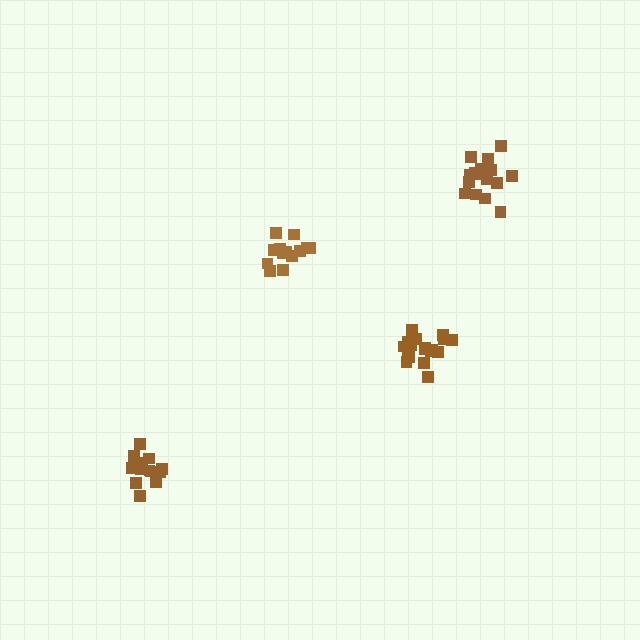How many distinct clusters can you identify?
There are 4 distinct clusters.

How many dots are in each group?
Group 1: 13 dots, Group 2: 18 dots, Group 3: 18 dots, Group 4: 13 dots (62 total).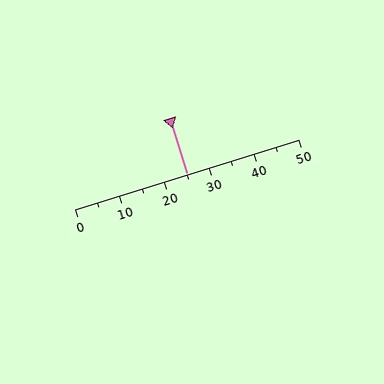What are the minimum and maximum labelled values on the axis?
The axis runs from 0 to 50.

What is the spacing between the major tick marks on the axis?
The major ticks are spaced 10 apart.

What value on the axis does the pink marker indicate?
The marker indicates approximately 25.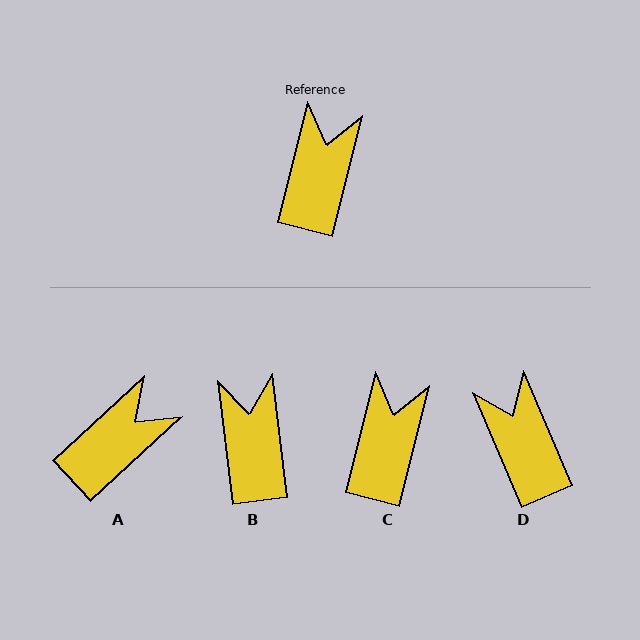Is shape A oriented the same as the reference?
No, it is off by about 33 degrees.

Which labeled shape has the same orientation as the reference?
C.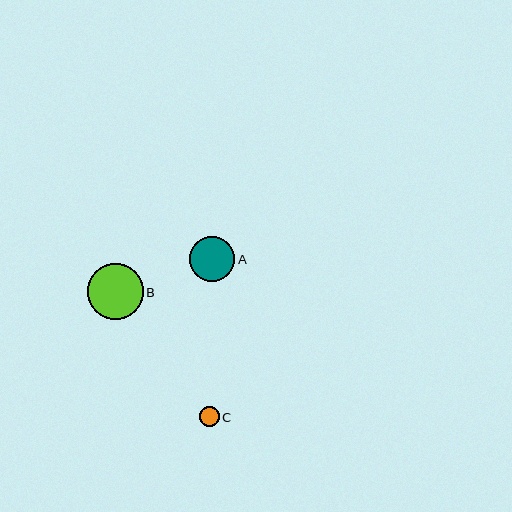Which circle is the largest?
Circle B is the largest with a size of approximately 56 pixels.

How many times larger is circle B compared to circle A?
Circle B is approximately 1.2 times the size of circle A.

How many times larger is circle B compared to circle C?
Circle B is approximately 2.8 times the size of circle C.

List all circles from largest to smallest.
From largest to smallest: B, A, C.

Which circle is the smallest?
Circle C is the smallest with a size of approximately 20 pixels.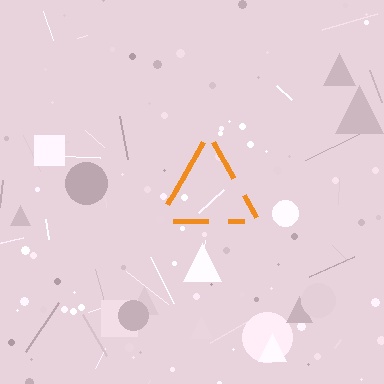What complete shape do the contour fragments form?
The contour fragments form a triangle.